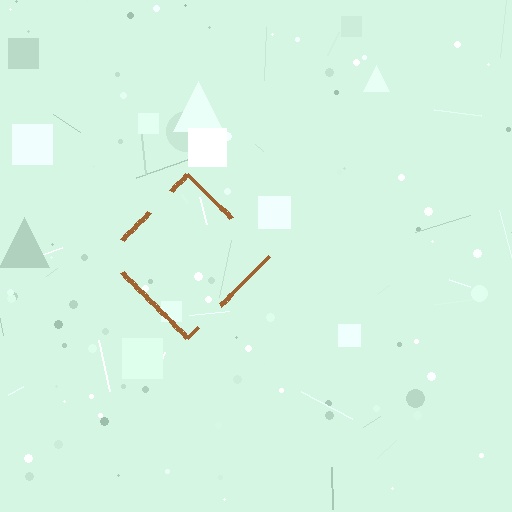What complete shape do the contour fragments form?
The contour fragments form a diamond.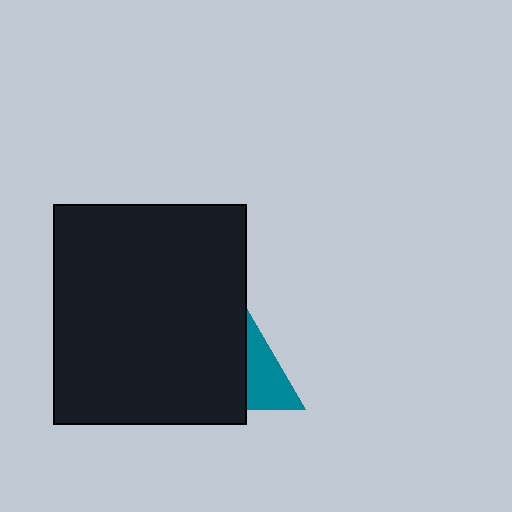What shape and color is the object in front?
The object in front is a black rectangle.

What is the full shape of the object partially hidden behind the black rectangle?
The partially hidden object is a teal triangle.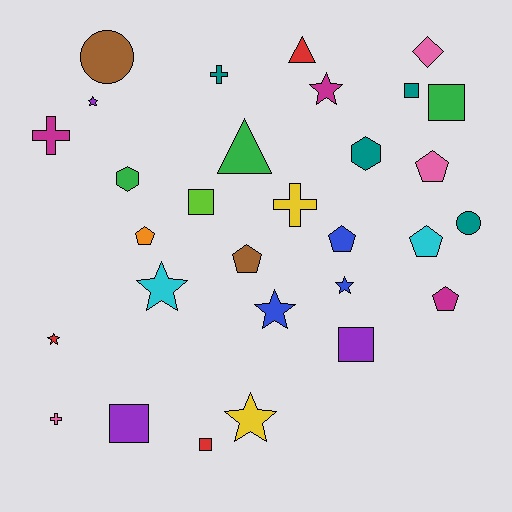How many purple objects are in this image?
There are 3 purple objects.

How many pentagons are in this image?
There are 6 pentagons.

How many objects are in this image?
There are 30 objects.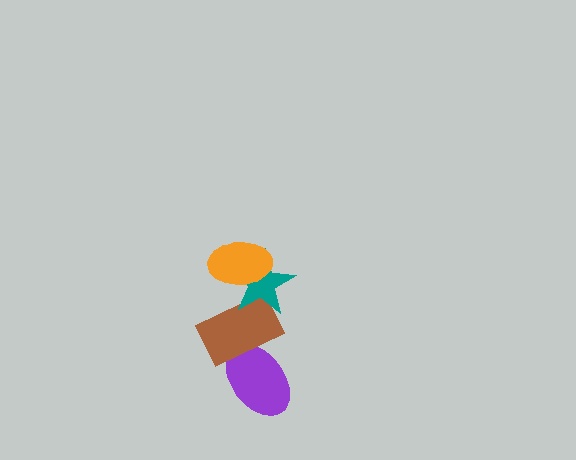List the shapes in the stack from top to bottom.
From top to bottom: the orange ellipse, the teal star, the brown rectangle, the purple ellipse.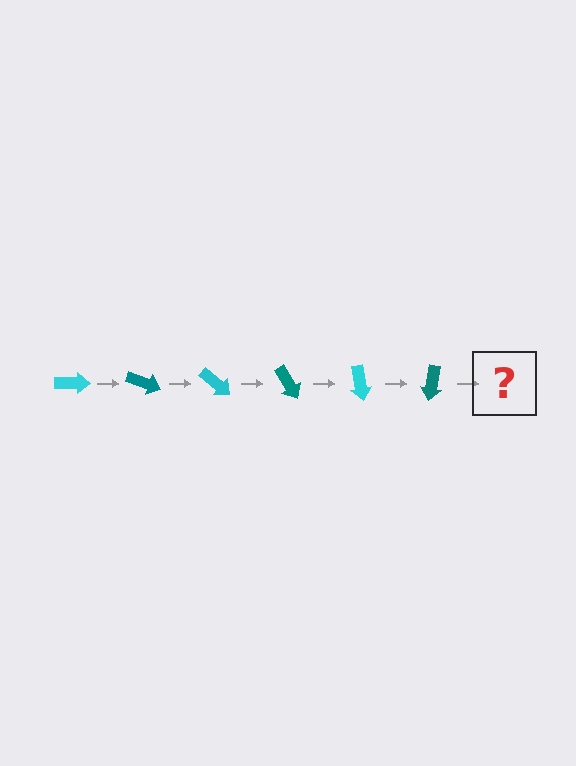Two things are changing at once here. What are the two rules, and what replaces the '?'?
The two rules are that it rotates 20 degrees each step and the color cycles through cyan and teal. The '?' should be a cyan arrow, rotated 120 degrees from the start.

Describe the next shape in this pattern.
It should be a cyan arrow, rotated 120 degrees from the start.